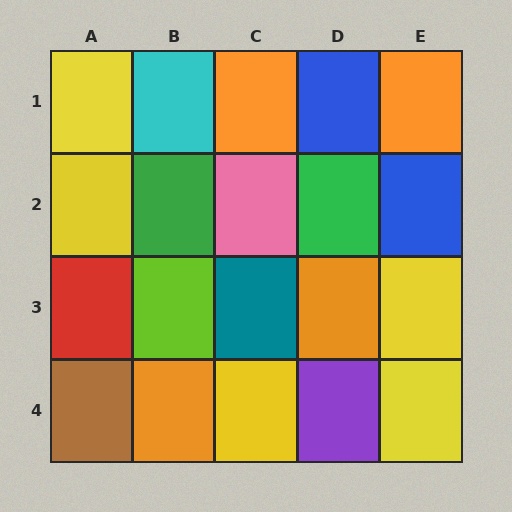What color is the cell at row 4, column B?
Orange.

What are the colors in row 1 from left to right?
Yellow, cyan, orange, blue, orange.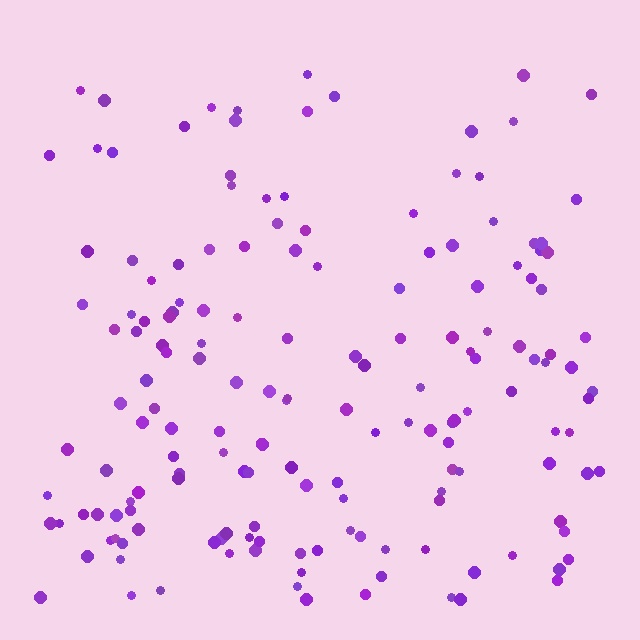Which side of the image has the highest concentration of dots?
The bottom.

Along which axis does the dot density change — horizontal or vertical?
Vertical.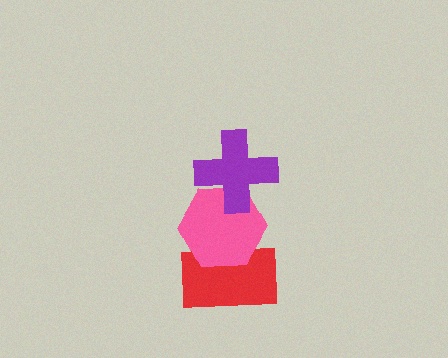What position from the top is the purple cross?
The purple cross is 1st from the top.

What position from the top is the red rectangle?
The red rectangle is 3rd from the top.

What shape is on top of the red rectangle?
The pink hexagon is on top of the red rectangle.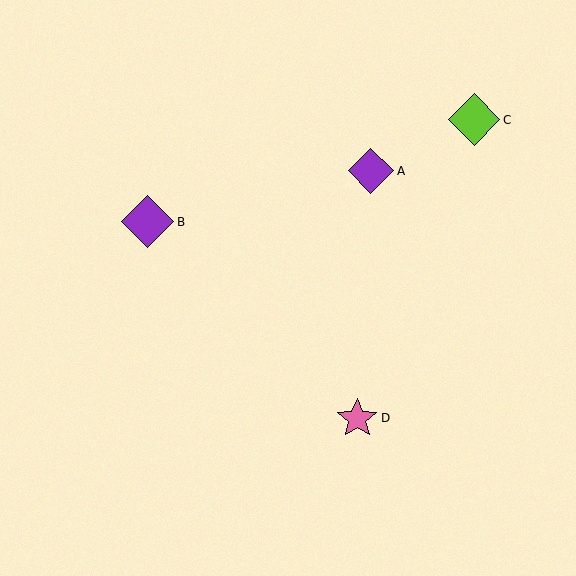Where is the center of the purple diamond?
The center of the purple diamond is at (148, 222).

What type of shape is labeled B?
Shape B is a purple diamond.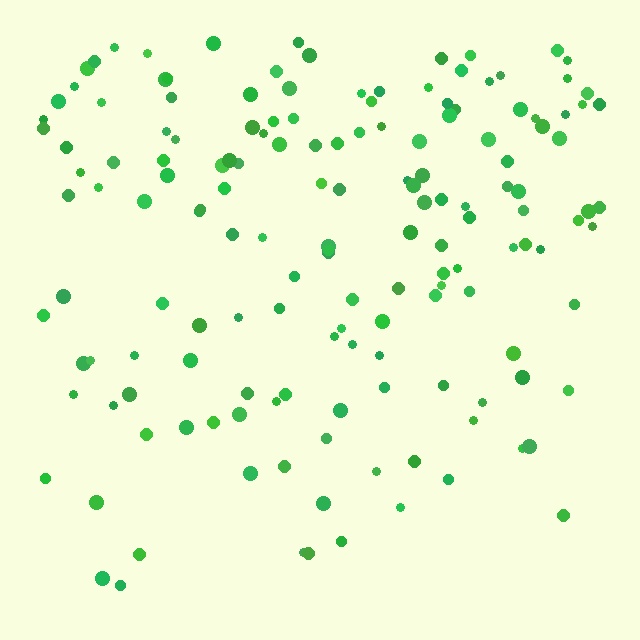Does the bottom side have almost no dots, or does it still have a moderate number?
Still a moderate number, just noticeably fewer than the top.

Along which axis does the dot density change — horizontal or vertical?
Vertical.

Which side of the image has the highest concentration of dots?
The top.